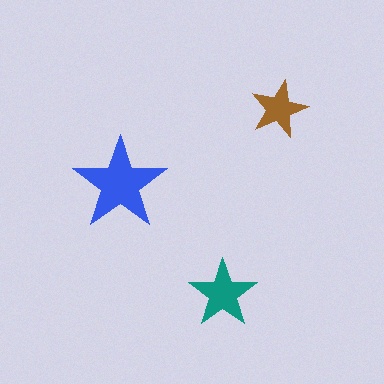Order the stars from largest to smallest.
the blue one, the teal one, the brown one.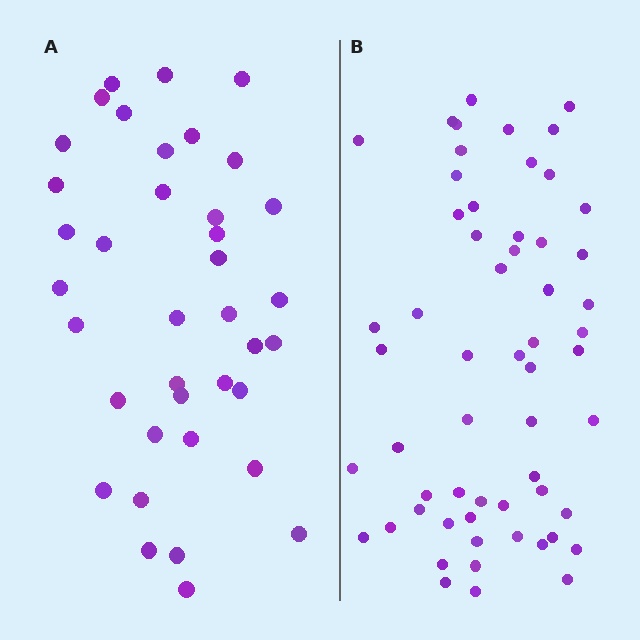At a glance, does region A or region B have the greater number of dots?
Region B (the right region) has more dots.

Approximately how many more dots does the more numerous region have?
Region B has approximately 20 more dots than region A.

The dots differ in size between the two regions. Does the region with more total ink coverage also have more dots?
No. Region A has more total ink coverage because its dots are larger, but region B actually contains more individual dots. Total area can be misleading — the number of items is what matters here.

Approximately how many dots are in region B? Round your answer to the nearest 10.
About 60 dots. (The exact count is 58, which rounds to 60.)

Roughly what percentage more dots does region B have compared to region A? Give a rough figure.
About 55% more.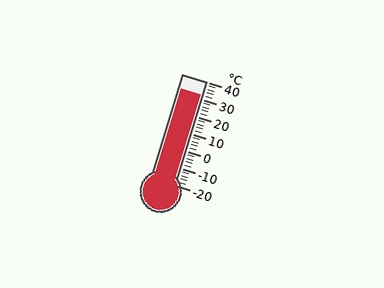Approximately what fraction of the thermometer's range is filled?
The thermometer is filled to approximately 85% of its range.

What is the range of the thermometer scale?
The thermometer scale ranges from -20°C to 40°C.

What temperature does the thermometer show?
The thermometer shows approximately 32°C.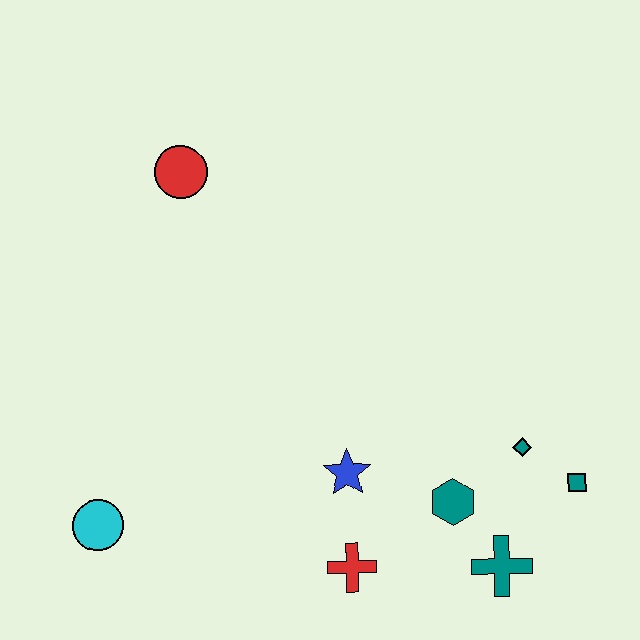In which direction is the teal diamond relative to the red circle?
The teal diamond is to the right of the red circle.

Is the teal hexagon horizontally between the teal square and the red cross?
Yes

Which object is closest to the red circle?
The blue star is closest to the red circle.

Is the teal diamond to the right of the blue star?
Yes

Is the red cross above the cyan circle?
No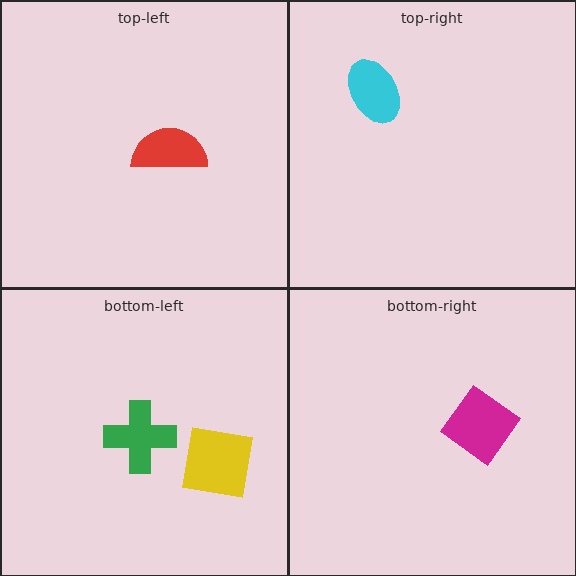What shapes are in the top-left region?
The red semicircle.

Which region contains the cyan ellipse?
The top-right region.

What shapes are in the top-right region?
The cyan ellipse.